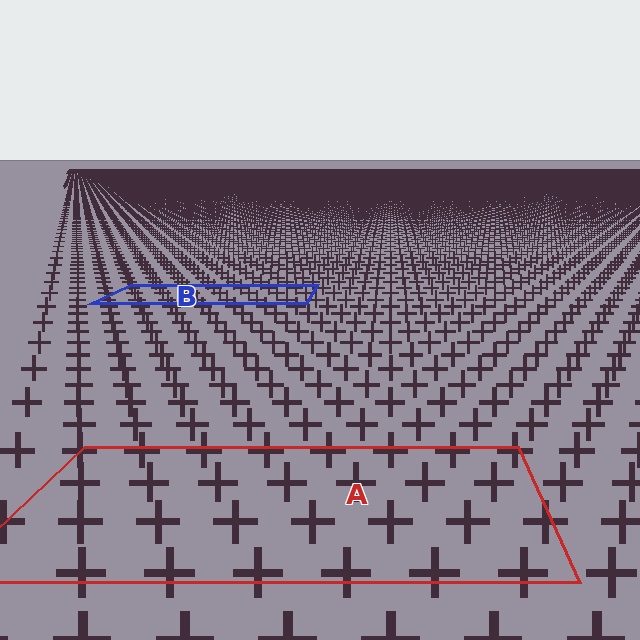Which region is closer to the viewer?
Region A is closer. The texture elements there are larger and more spread out.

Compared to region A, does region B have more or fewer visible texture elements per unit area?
Region B has more texture elements per unit area — they are packed more densely because it is farther away.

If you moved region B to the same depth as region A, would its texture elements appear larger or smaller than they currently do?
They would appear larger. At a closer depth, the same texture elements are projected at a bigger on-screen size.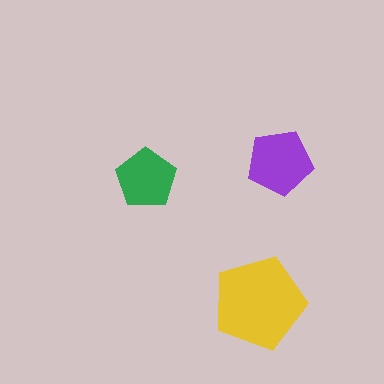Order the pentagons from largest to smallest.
the yellow one, the purple one, the green one.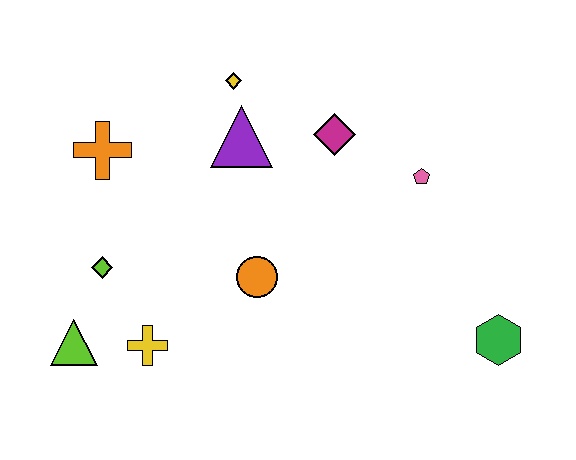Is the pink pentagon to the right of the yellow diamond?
Yes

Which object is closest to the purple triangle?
The yellow diamond is closest to the purple triangle.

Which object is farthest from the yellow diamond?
The green hexagon is farthest from the yellow diamond.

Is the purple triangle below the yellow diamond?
Yes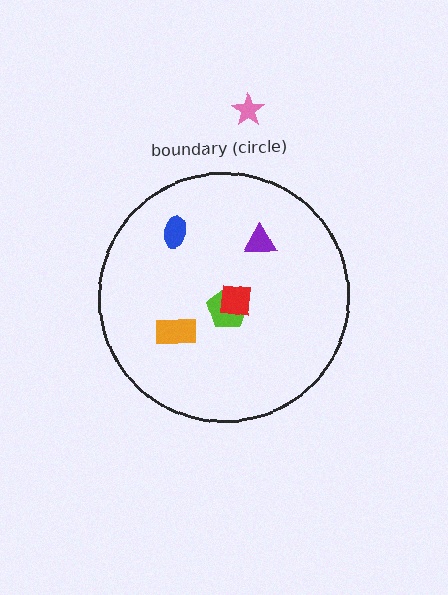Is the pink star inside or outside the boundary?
Outside.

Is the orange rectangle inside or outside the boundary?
Inside.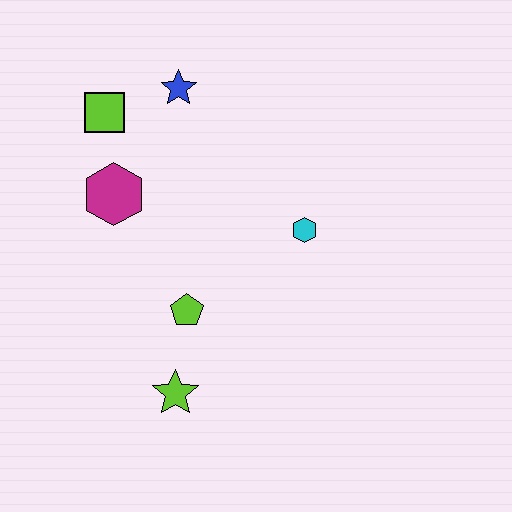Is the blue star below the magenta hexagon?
No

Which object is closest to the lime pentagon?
The lime star is closest to the lime pentagon.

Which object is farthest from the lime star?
The blue star is farthest from the lime star.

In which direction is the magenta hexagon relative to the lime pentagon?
The magenta hexagon is above the lime pentagon.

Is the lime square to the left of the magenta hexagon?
Yes